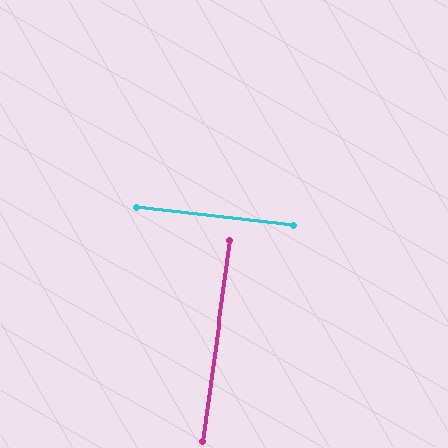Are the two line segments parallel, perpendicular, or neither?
Perpendicular — they meet at approximately 89°.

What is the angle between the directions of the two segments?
Approximately 89 degrees.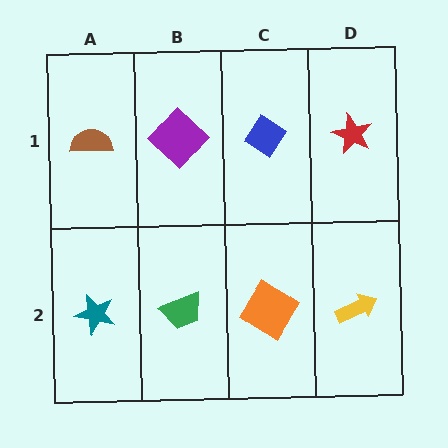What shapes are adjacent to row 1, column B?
A green trapezoid (row 2, column B), a brown semicircle (row 1, column A), a blue diamond (row 1, column C).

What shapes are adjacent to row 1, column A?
A teal star (row 2, column A), a purple diamond (row 1, column B).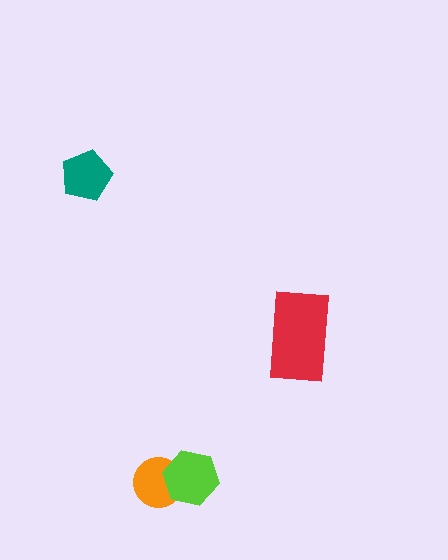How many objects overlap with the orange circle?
1 object overlaps with the orange circle.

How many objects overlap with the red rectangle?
0 objects overlap with the red rectangle.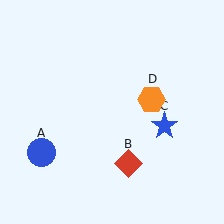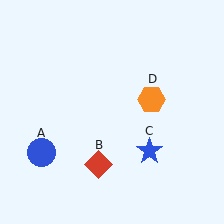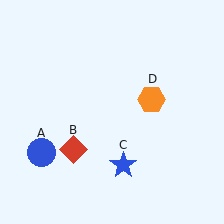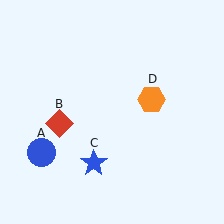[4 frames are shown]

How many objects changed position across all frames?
2 objects changed position: red diamond (object B), blue star (object C).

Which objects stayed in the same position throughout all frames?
Blue circle (object A) and orange hexagon (object D) remained stationary.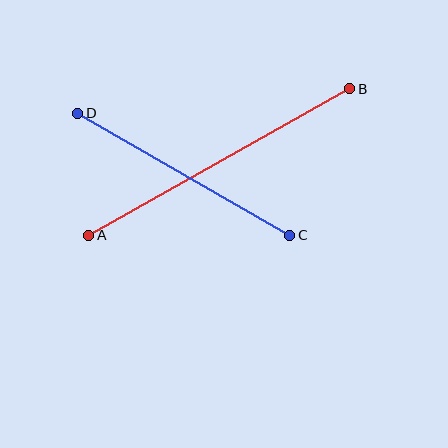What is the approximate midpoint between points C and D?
The midpoint is at approximately (184, 174) pixels.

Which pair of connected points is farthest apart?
Points A and B are farthest apart.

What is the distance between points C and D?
The distance is approximately 245 pixels.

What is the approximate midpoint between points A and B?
The midpoint is at approximately (219, 162) pixels.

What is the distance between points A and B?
The distance is approximately 299 pixels.